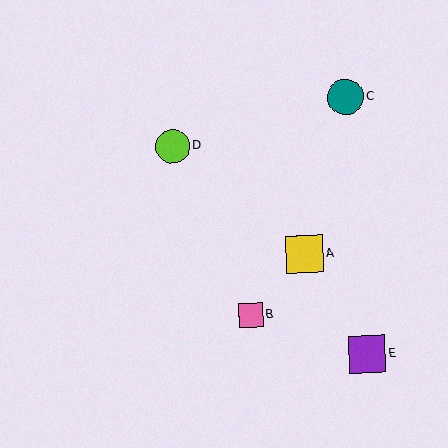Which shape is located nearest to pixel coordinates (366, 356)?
The purple square (labeled E) at (367, 354) is nearest to that location.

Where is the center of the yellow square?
The center of the yellow square is at (305, 254).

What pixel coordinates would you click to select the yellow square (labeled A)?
Click at (305, 254) to select the yellow square A.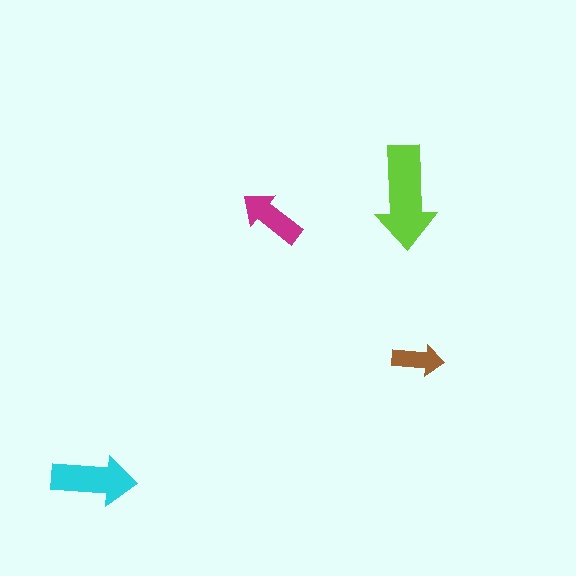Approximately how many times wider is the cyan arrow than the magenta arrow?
About 1.5 times wider.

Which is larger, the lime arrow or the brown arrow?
The lime one.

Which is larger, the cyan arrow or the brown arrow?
The cyan one.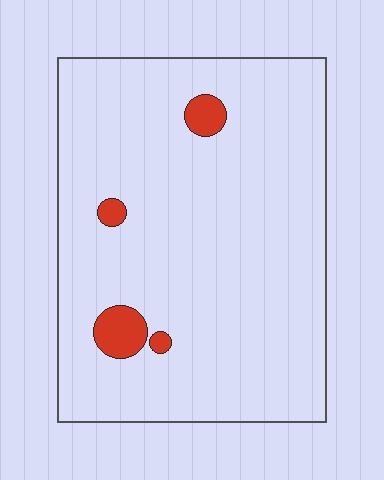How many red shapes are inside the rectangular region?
4.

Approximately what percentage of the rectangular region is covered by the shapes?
Approximately 5%.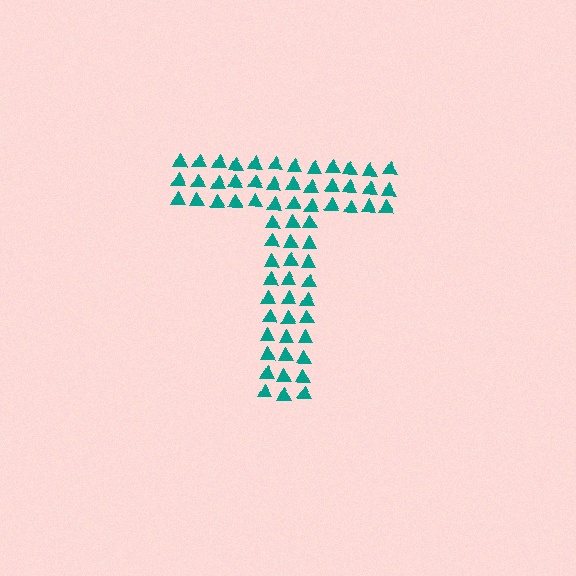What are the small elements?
The small elements are triangles.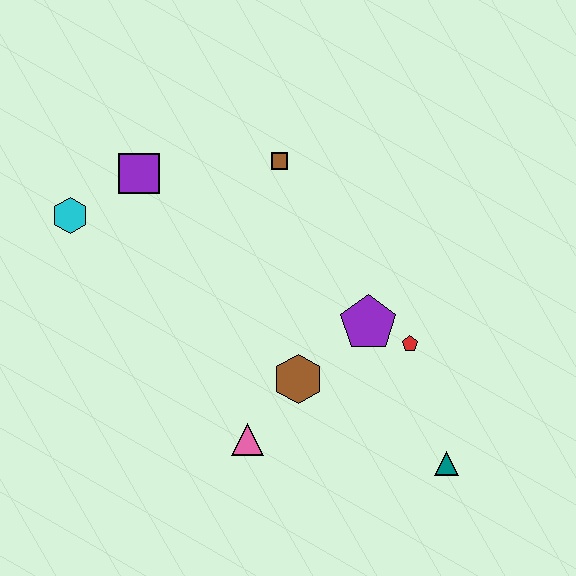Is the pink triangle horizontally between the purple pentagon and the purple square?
Yes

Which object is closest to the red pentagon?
The purple pentagon is closest to the red pentagon.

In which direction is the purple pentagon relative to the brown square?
The purple pentagon is below the brown square.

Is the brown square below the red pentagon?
No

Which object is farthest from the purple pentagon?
The cyan hexagon is farthest from the purple pentagon.